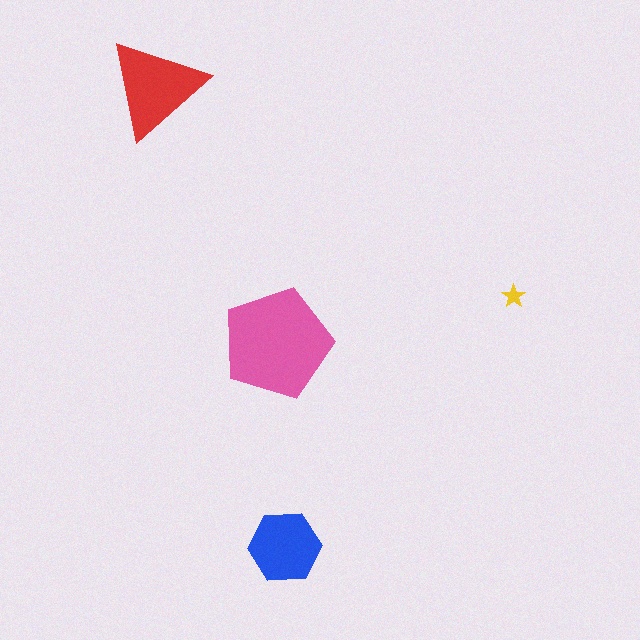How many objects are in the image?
There are 4 objects in the image.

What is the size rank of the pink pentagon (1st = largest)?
1st.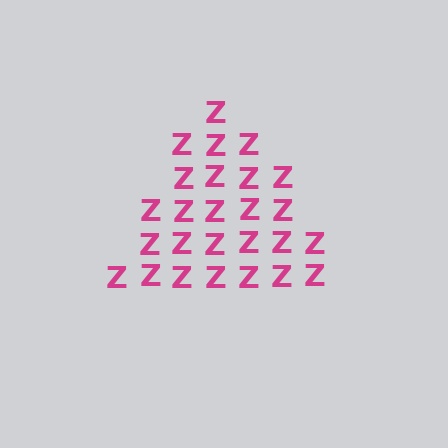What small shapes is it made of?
It is made of small letter Z's.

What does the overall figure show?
The overall figure shows a triangle.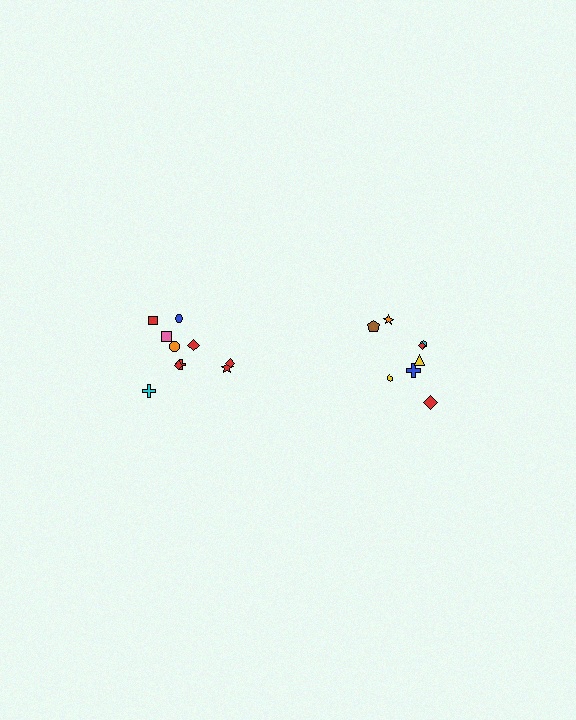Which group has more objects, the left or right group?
The left group.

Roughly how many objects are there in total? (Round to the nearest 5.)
Roughly 20 objects in total.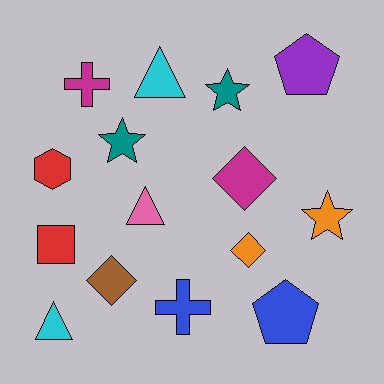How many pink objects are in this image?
There is 1 pink object.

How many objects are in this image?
There are 15 objects.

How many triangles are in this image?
There are 3 triangles.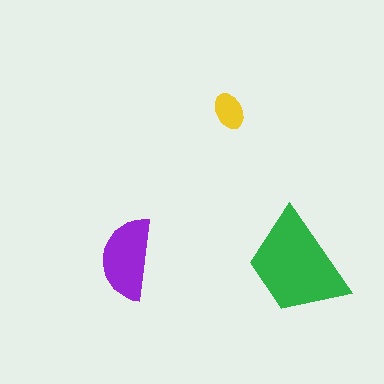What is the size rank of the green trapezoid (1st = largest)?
1st.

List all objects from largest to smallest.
The green trapezoid, the purple semicircle, the yellow ellipse.